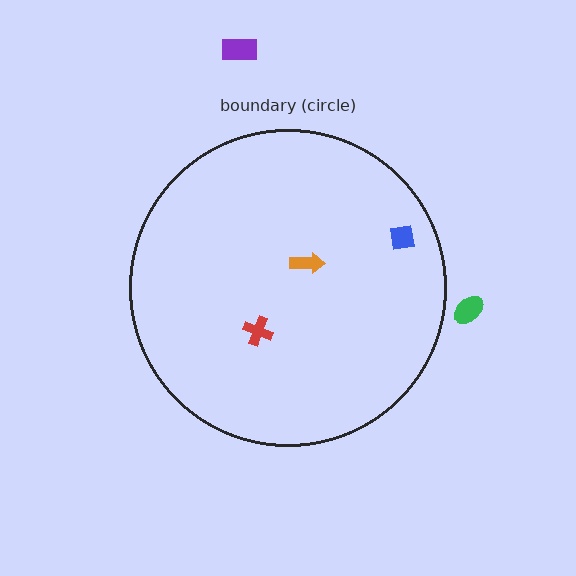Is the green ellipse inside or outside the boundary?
Outside.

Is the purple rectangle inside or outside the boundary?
Outside.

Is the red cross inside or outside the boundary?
Inside.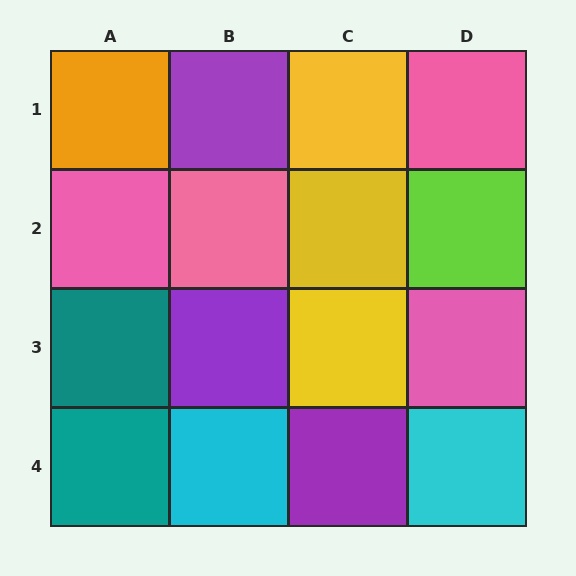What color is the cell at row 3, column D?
Pink.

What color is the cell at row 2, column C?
Yellow.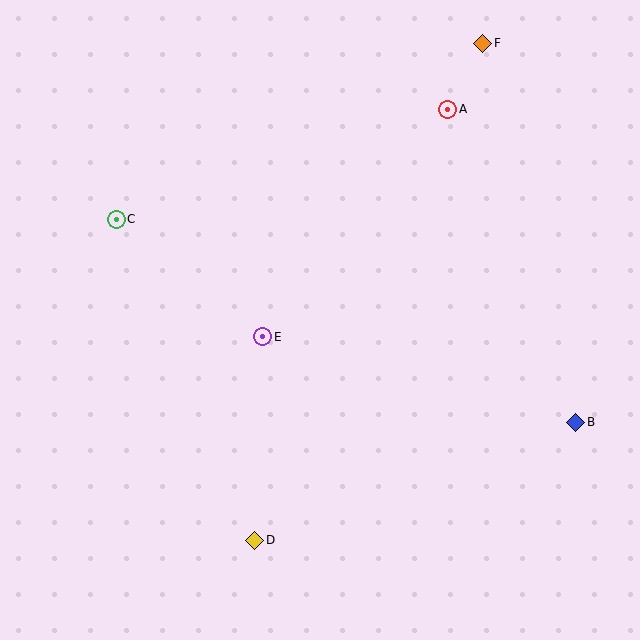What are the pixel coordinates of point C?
Point C is at (116, 219).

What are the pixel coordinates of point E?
Point E is at (263, 337).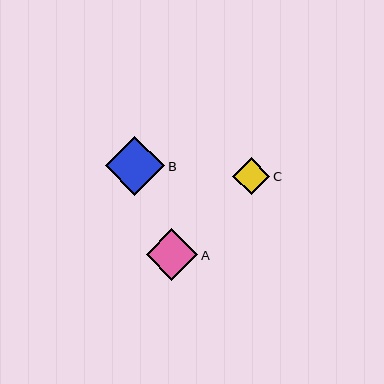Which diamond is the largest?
Diamond B is the largest with a size of approximately 60 pixels.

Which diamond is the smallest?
Diamond C is the smallest with a size of approximately 37 pixels.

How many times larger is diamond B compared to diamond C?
Diamond B is approximately 1.6 times the size of diamond C.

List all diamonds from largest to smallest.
From largest to smallest: B, A, C.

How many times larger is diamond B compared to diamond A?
Diamond B is approximately 1.2 times the size of diamond A.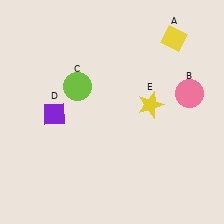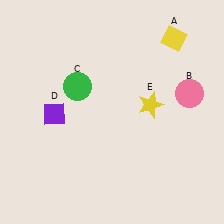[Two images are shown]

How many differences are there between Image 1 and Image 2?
There is 1 difference between the two images.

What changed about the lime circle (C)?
In Image 1, C is lime. In Image 2, it changed to green.